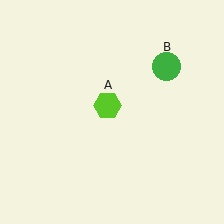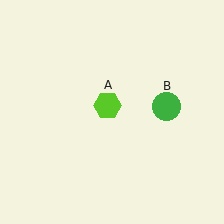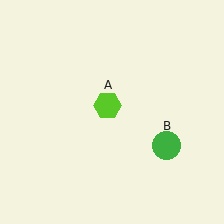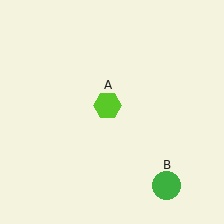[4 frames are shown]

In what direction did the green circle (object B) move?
The green circle (object B) moved down.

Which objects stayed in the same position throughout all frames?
Lime hexagon (object A) remained stationary.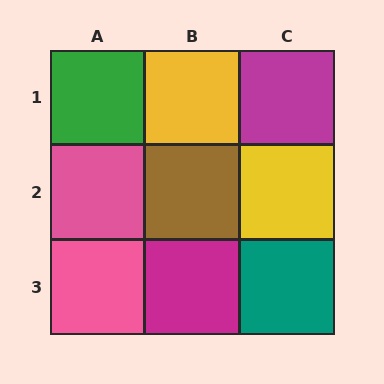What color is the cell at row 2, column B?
Brown.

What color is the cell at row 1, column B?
Yellow.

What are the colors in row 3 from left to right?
Pink, magenta, teal.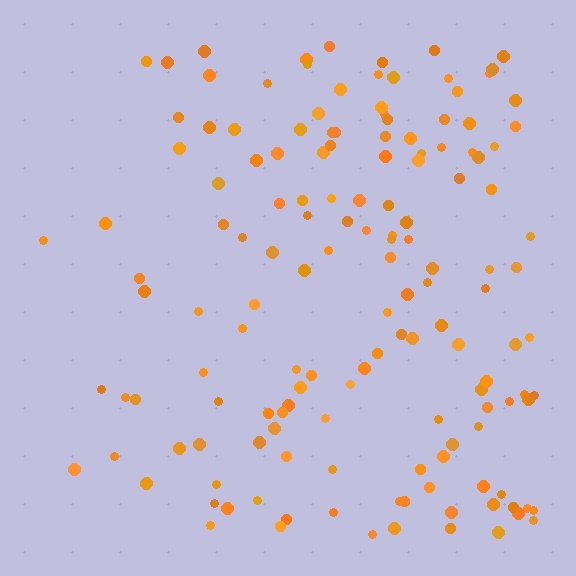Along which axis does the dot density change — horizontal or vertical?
Horizontal.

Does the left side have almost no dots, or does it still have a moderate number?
Still a moderate number, just noticeably fewer than the right.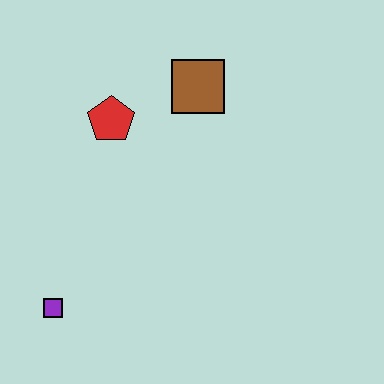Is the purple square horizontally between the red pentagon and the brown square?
No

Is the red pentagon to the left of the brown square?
Yes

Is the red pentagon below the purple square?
No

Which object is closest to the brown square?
The red pentagon is closest to the brown square.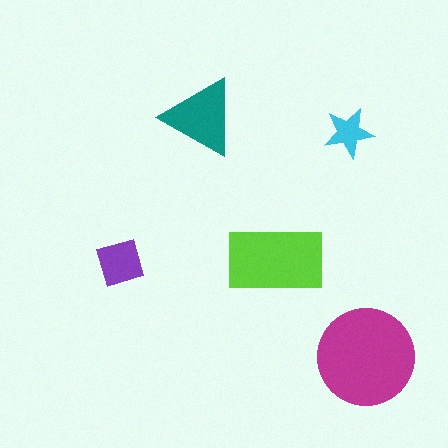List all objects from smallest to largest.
The cyan star, the purple square, the teal triangle, the lime rectangle, the magenta circle.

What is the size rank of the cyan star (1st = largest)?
5th.